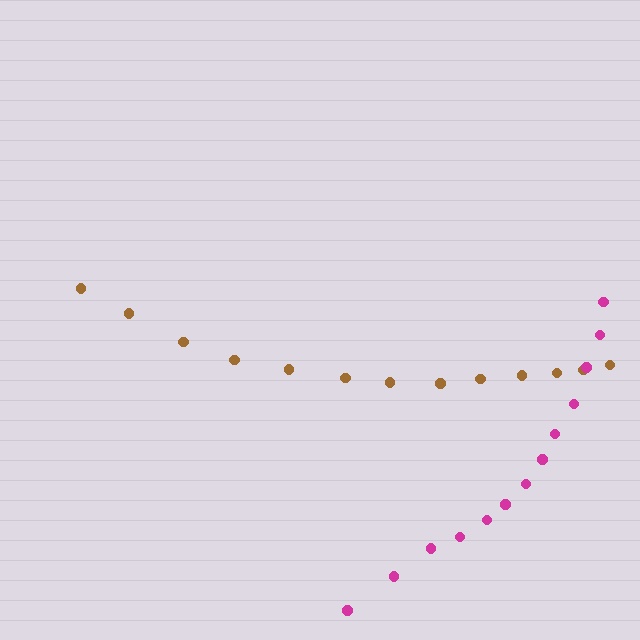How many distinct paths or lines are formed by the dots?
There are 2 distinct paths.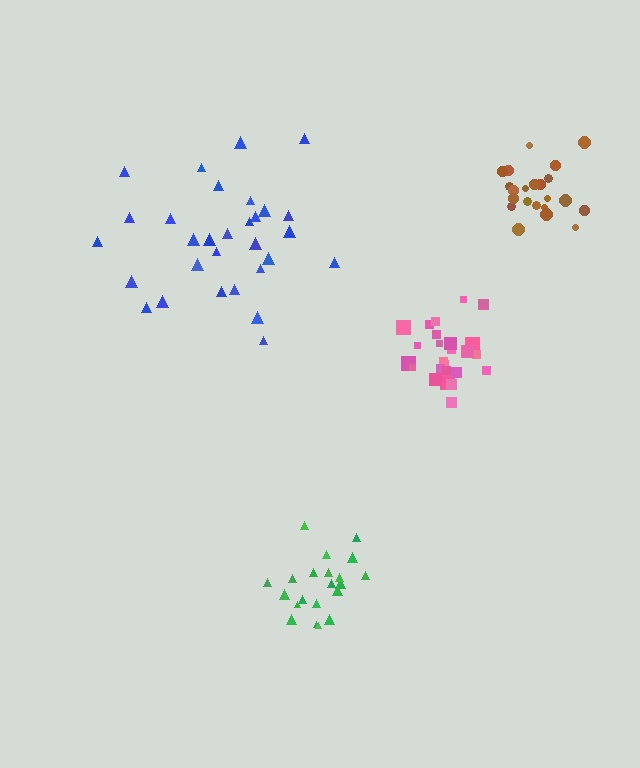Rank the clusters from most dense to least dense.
brown, pink, green, blue.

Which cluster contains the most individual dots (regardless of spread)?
Blue (30).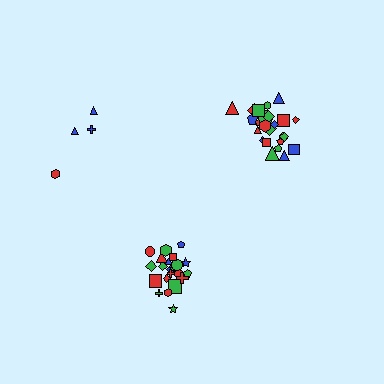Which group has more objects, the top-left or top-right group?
The top-right group.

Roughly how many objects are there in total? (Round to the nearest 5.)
Roughly 50 objects in total.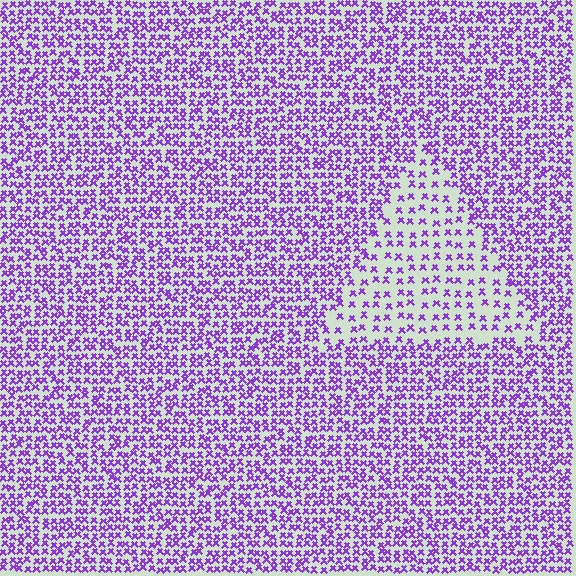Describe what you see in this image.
The image contains small purple elements arranged at two different densities. A triangle-shaped region is visible where the elements are less densely packed than the surrounding area.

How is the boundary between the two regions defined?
The boundary is defined by a change in element density (approximately 2.1x ratio). All elements are the same color, size, and shape.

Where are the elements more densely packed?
The elements are more densely packed outside the triangle boundary.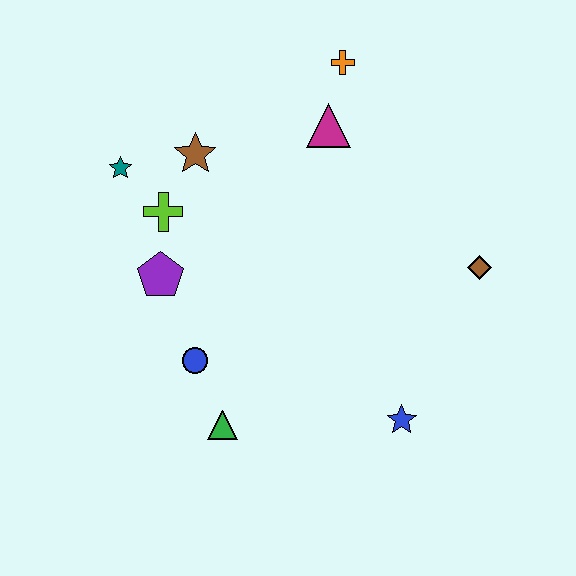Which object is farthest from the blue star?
The teal star is farthest from the blue star.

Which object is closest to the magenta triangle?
The orange cross is closest to the magenta triangle.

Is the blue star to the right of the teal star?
Yes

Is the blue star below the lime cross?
Yes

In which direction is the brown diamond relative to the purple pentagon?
The brown diamond is to the right of the purple pentagon.